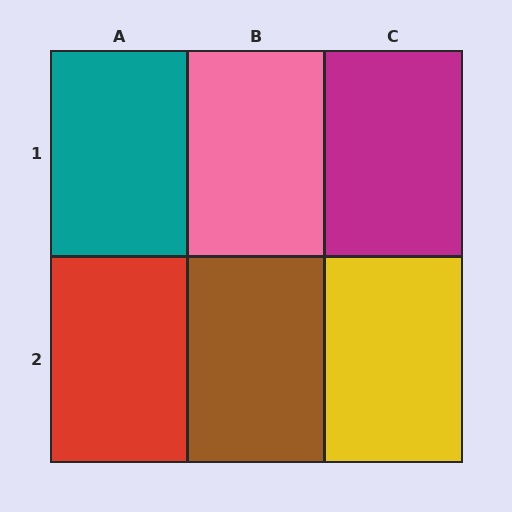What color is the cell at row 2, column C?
Yellow.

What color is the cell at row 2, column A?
Red.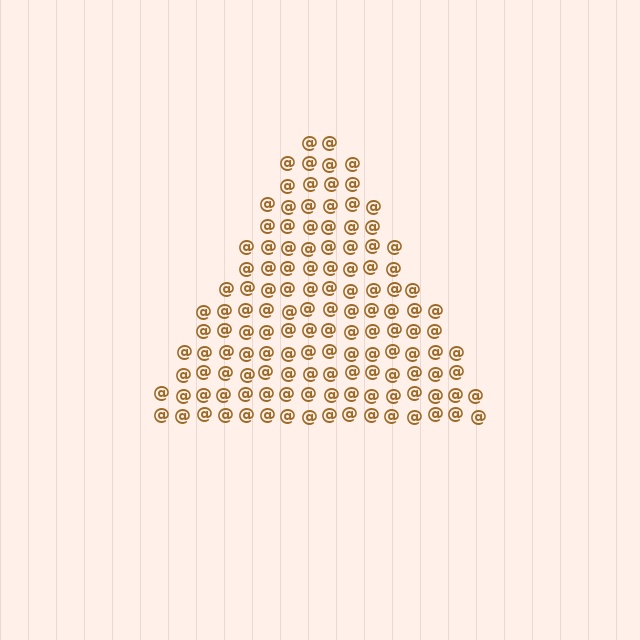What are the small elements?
The small elements are at signs.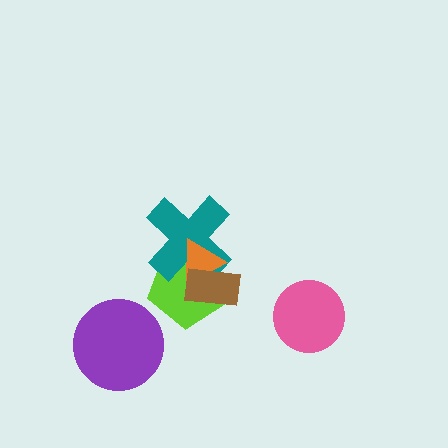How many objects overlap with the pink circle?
0 objects overlap with the pink circle.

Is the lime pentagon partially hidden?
Yes, it is partially covered by another shape.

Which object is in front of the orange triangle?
The brown rectangle is in front of the orange triangle.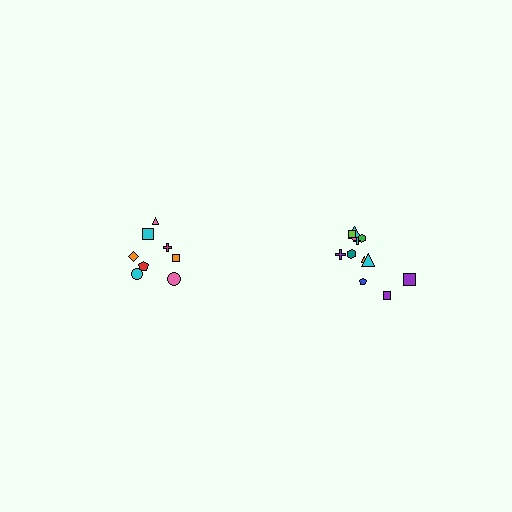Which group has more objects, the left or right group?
The right group.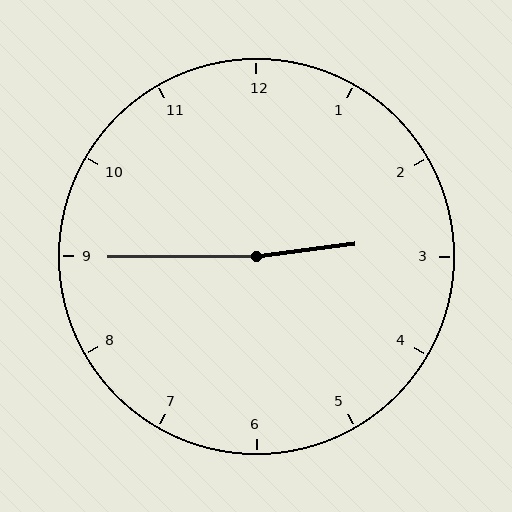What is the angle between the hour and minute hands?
Approximately 172 degrees.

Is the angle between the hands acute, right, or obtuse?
It is obtuse.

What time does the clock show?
2:45.